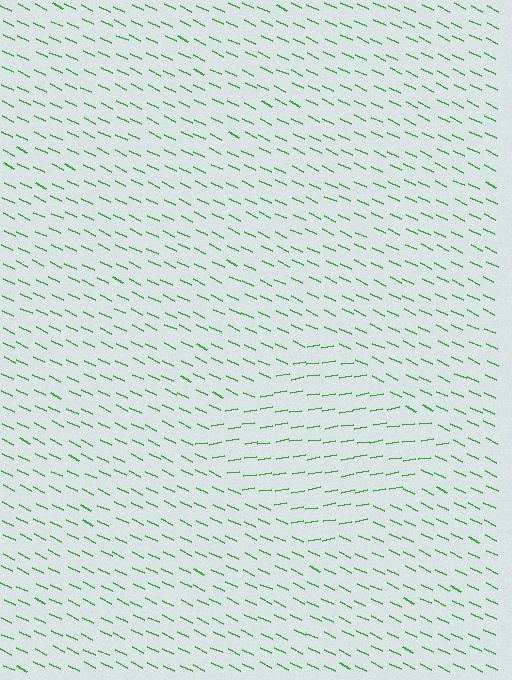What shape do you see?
I see a diamond.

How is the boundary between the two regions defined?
The boundary is defined purely by a change in line orientation (approximately 35 degrees difference). All lines are the same color and thickness.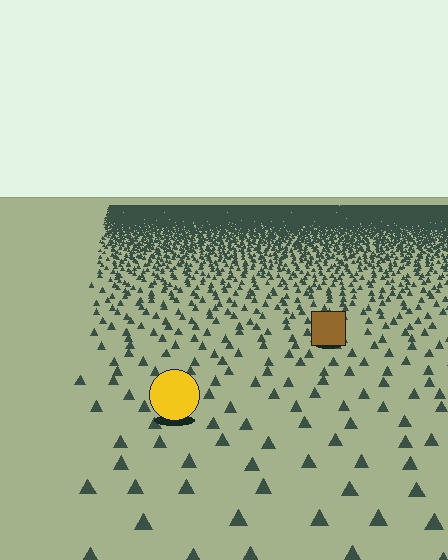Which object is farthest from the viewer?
The brown square is farthest from the viewer. It appears smaller and the ground texture around it is denser.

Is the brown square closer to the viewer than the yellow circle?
No. The yellow circle is closer — you can tell from the texture gradient: the ground texture is coarser near it.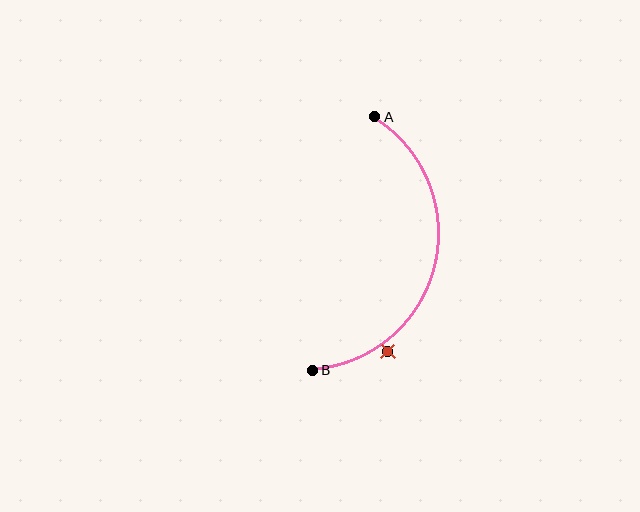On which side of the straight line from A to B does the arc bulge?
The arc bulges to the right of the straight line connecting A and B.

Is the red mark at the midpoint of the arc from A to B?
No — the red mark does not lie on the arc at all. It sits slightly outside the curve.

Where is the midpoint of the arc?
The arc midpoint is the point on the curve farthest from the straight line joining A and B. It sits to the right of that line.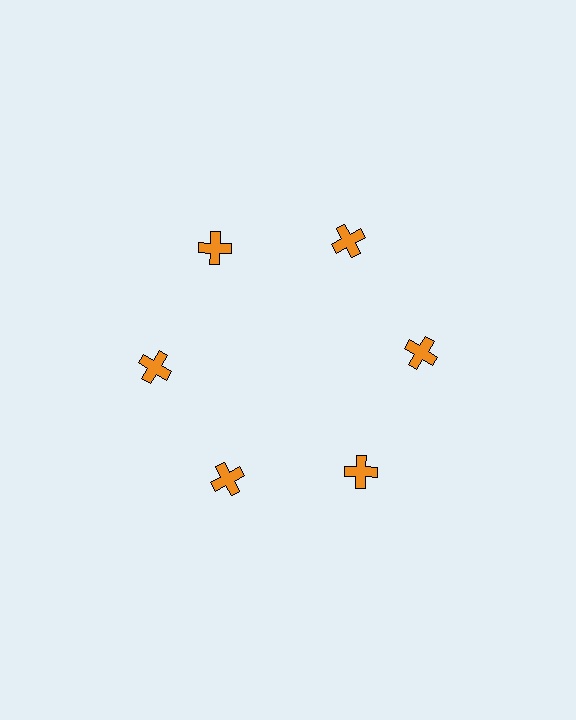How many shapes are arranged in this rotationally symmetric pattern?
There are 6 shapes, arranged in 6 groups of 1.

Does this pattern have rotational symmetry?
Yes, this pattern has 6-fold rotational symmetry. It looks the same after rotating 60 degrees around the center.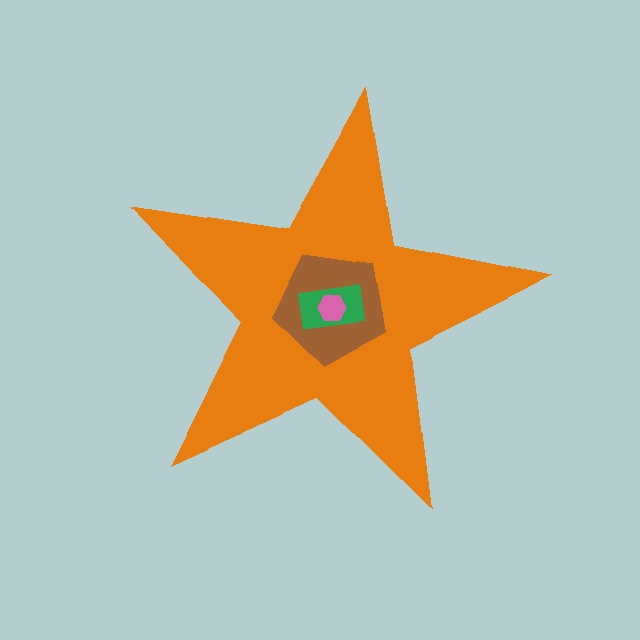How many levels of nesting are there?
4.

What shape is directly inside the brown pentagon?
The green rectangle.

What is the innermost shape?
The pink hexagon.